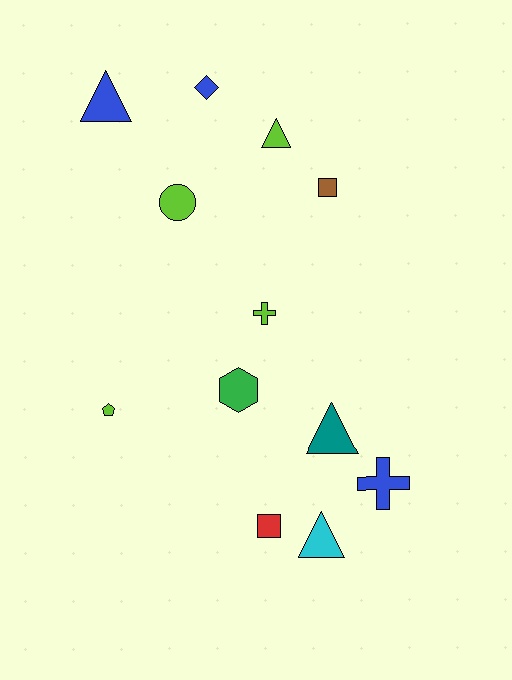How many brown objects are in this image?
There is 1 brown object.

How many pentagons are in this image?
There is 1 pentagon.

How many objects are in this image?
There are 12 objects.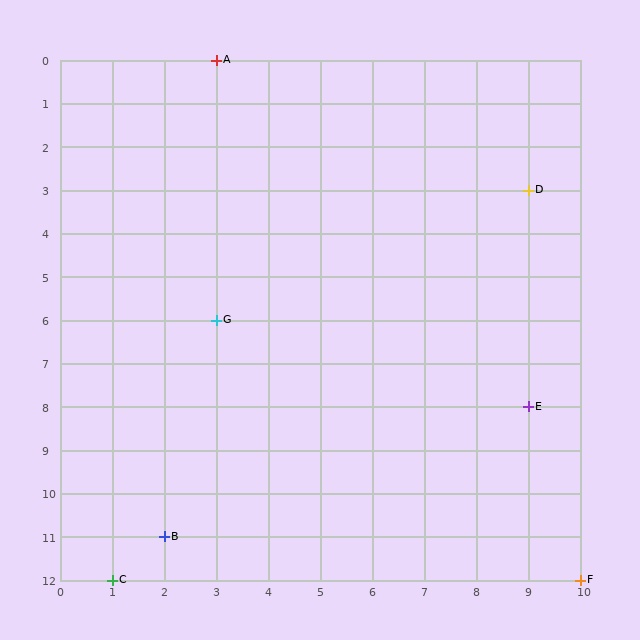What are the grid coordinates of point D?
Point D is at grid coordinates (9, 3).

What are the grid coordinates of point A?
Point A is at grid coordinates (3, 0).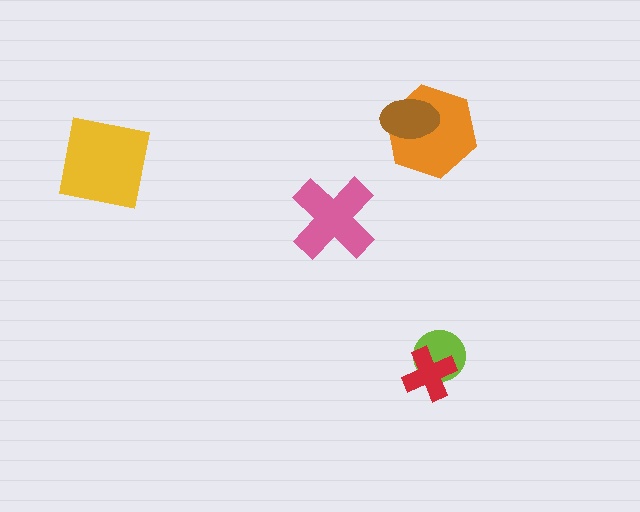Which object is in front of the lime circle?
The red cross is in front of the lime circle.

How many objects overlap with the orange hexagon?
1 object overlaps with the orange hexagon.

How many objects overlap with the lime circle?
1 object overlaps with the lime circle.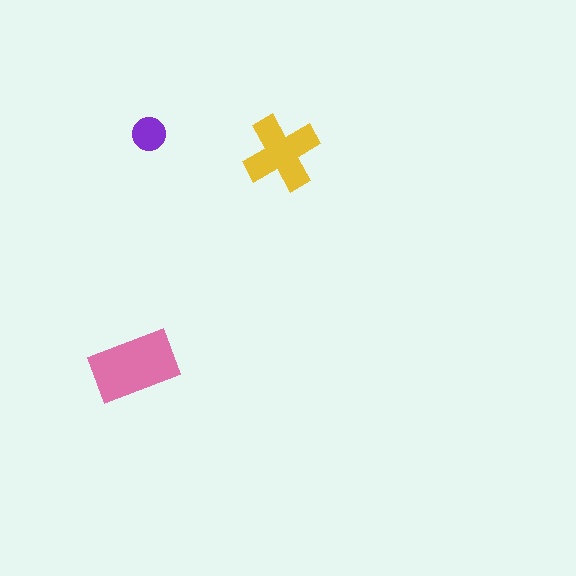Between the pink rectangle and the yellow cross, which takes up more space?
The pink rectangle.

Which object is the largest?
The pink rectangle.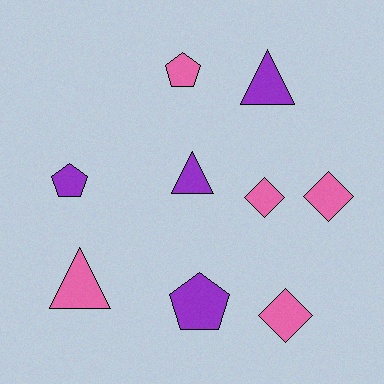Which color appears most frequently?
Pink, with 5 objects.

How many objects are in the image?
There are 9 objects.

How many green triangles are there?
There are no green triangles.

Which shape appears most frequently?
Diamond, with 3 objects.